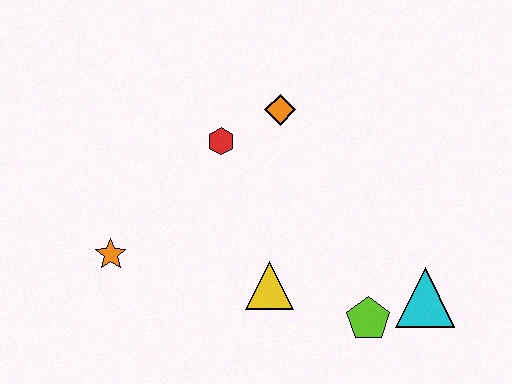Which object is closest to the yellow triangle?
The lime pentagon is closest to the yellow triangle.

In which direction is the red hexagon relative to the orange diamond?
The red hexagon is to the left of the orange diamond.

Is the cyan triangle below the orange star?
Yes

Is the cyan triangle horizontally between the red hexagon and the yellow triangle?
No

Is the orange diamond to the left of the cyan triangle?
Yes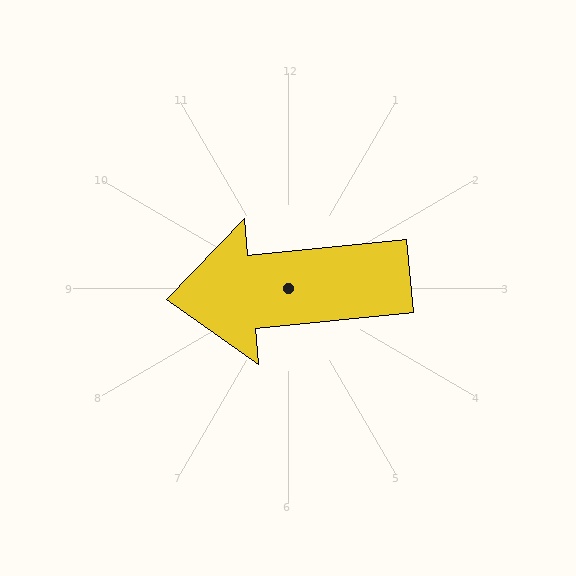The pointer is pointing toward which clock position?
Roughly 9 o'clock.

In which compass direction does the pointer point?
West.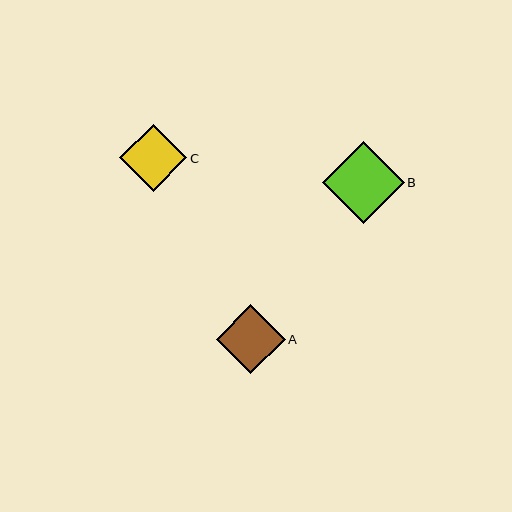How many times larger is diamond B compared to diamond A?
Diamond B is approximately 1.2 times the size of diamond A.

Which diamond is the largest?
Diamond B is the largest with a size of approximately 82 pixels.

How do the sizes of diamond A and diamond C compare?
Diamond A and diamond C are approximately the same size.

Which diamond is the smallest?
Diamond C is the smallest with a size of approximately 67 pixels.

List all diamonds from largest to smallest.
From largest to smallest: B, A, C.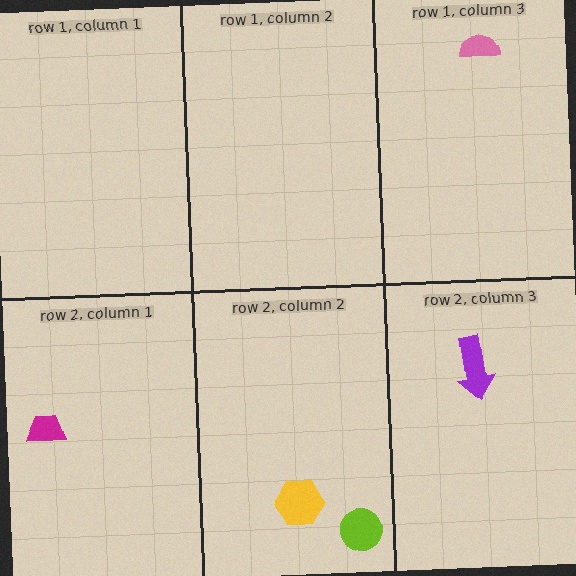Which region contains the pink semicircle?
The row 1, column 3 region.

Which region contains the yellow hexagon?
The row 2, column 2 region.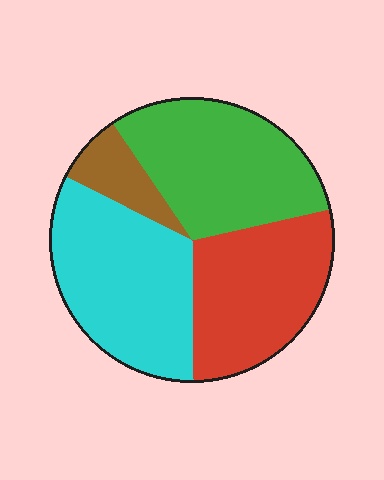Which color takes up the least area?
Brown, at roughly 10%.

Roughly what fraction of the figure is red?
Red covers 28% of the figure.